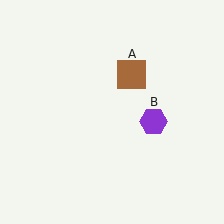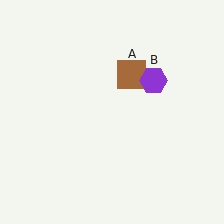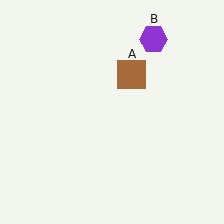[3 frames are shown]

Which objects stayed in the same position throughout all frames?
Brown square (object A) remained stationary.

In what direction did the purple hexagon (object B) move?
The purple hexagon (object B) moved up.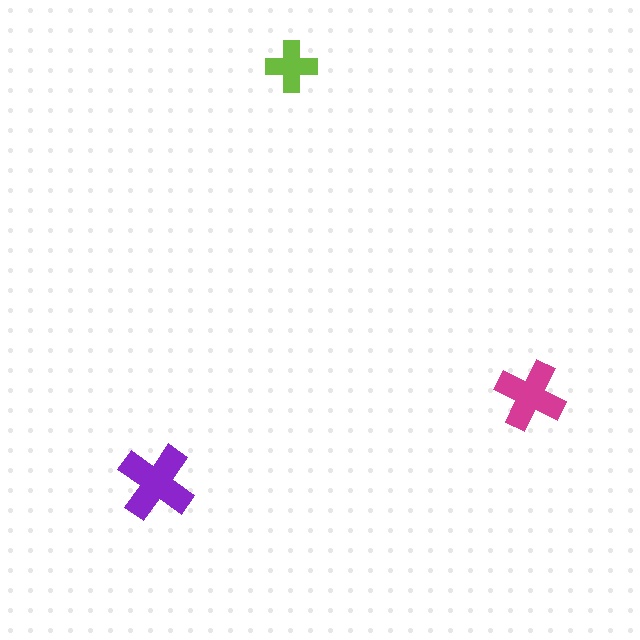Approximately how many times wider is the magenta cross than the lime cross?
About 1.5 times wider.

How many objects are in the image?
There are 3 objects in the image.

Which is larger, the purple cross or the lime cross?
The purple one.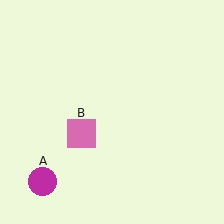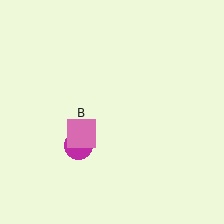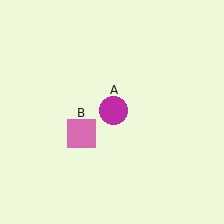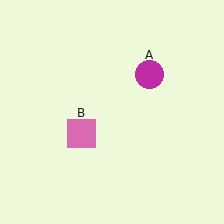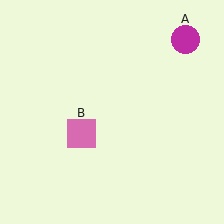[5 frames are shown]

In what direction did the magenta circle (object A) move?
The magenta circle (object A) moved up and to the right.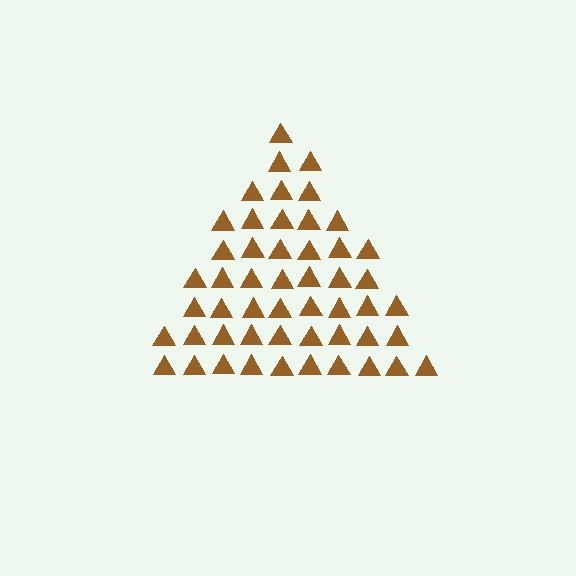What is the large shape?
The large shape is a triangle.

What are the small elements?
The small elements are triangles.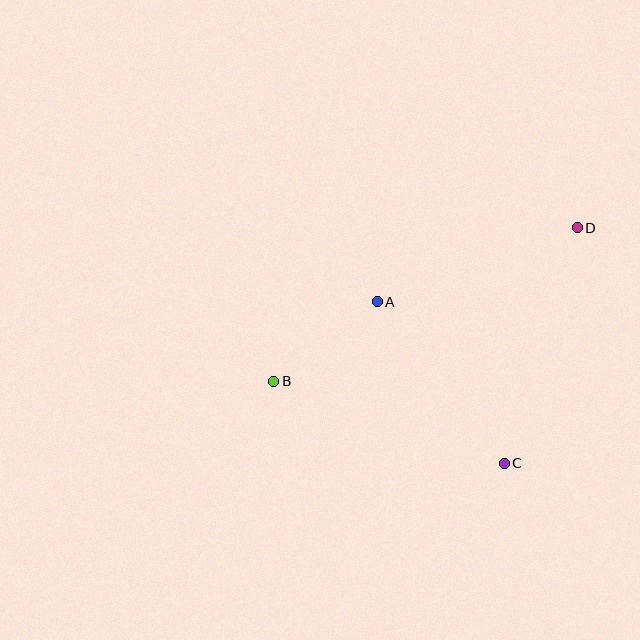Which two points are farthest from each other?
Points B and D are farthest from each other.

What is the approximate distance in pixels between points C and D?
The distance between C and D is approximately 247 pixels.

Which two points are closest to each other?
Points A and B are closest to each other.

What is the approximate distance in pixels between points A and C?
The distance between A and C is approximately 205 pixels.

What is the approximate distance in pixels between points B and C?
The distance between B and C is approximately 245 pixels.